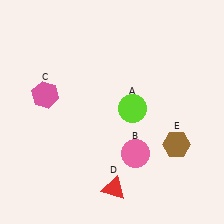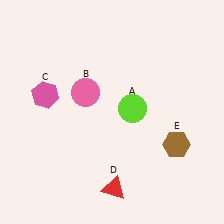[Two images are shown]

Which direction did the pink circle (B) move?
The pink circle (B) moved up.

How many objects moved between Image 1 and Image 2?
1 object moved between the two images.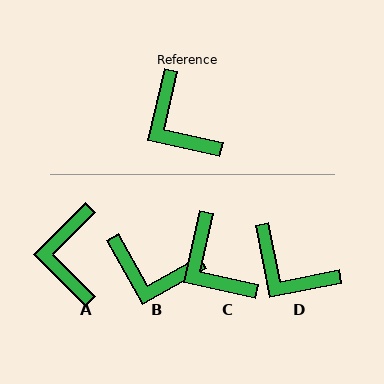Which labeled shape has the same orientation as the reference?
C.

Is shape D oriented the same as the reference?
No, it is off by about 24 degrees.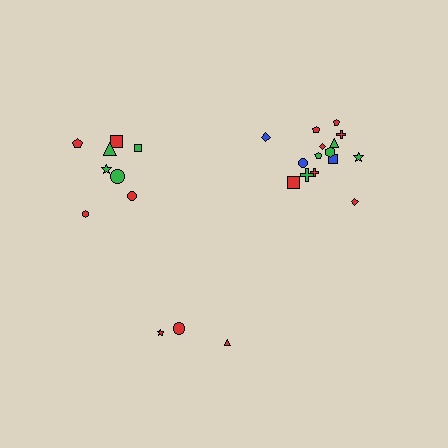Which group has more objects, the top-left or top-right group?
The top-right group.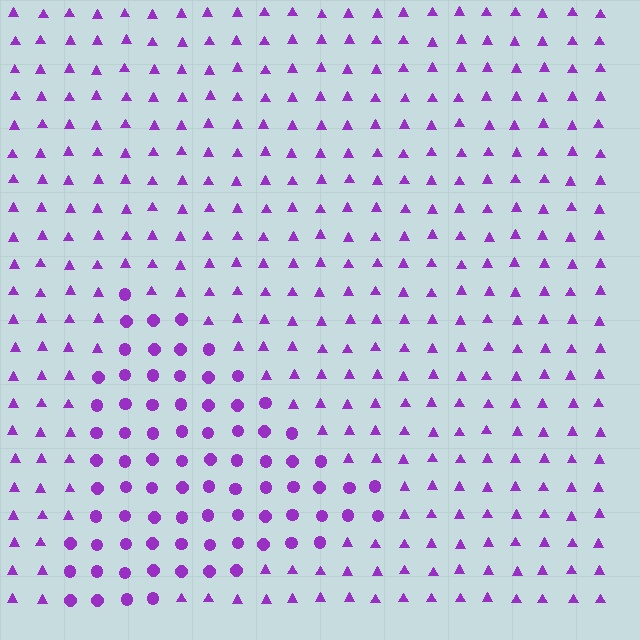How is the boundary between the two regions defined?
The boundary is defined by a change in element shape: circles inside vs. triangles outside. All elements share the same color and spacing.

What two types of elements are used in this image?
The image uses circles inside the triangle region and triangles outside it.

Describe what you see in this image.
The image is filled with small purple elements arranged in a uniform grid. A triangle-shaped region contains circles, while the surrounding area contains triangles. The boundary is defined purely by the change in element shape.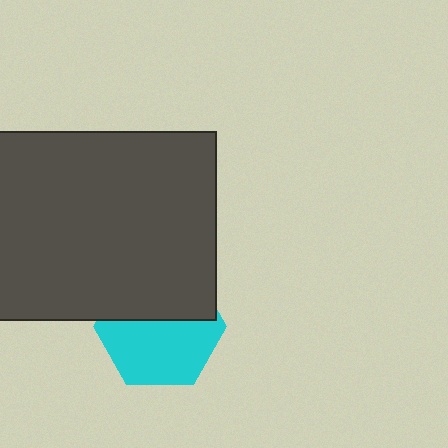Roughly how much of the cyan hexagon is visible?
About half of it is visible (roughly 56%).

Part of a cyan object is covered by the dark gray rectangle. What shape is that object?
It is a hexagon.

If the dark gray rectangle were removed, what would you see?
You would see the complete cyan hexagon.